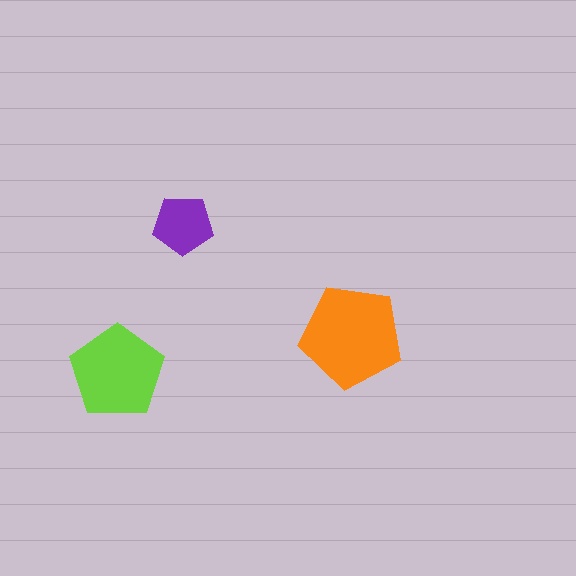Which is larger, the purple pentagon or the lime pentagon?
The lime one.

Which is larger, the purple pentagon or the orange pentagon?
The orange one.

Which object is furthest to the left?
The lime pentagon is leftmost.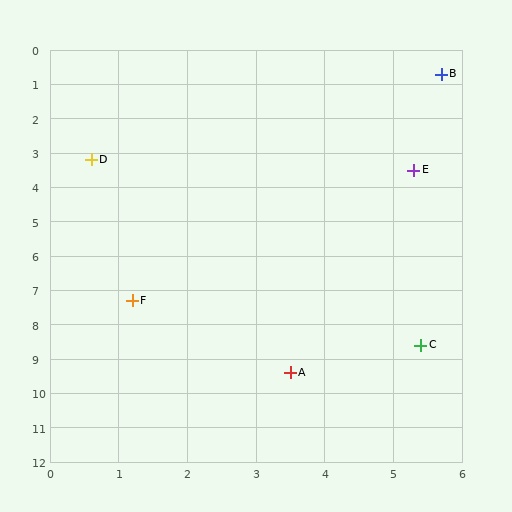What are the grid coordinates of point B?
Point B is at approximately (5.7, 0.7).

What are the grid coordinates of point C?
Point C is at approximately (5.4, 8.6).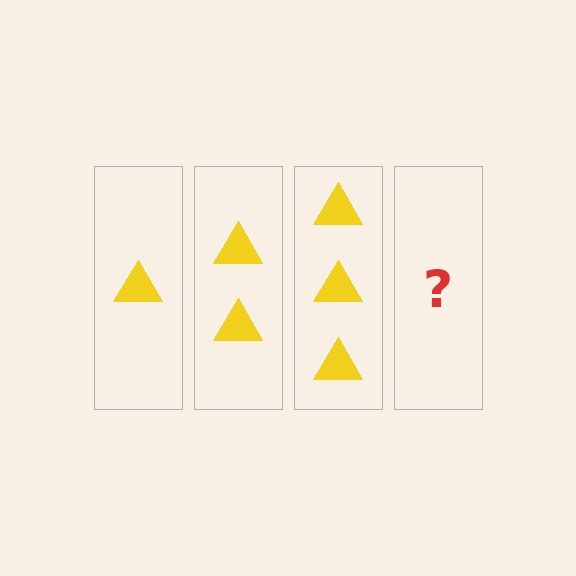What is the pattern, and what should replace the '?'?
The pattern is that each step adds one more triangle. The '?' should be 4 triangles.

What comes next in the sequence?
The next element should be 4 triangles.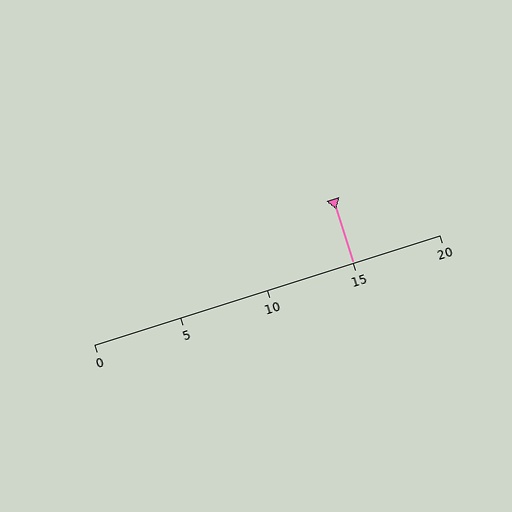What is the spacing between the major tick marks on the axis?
The major ticks are spaced 5 apart.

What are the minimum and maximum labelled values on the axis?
The axis runs from 0 to 20.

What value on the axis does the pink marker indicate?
The marker indicates approximately 15.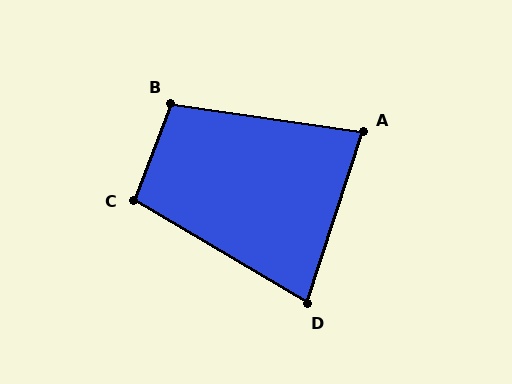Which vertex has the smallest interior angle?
D, at approximately 77 degrees.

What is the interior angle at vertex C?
Approximately 100 degrees (obtuse).